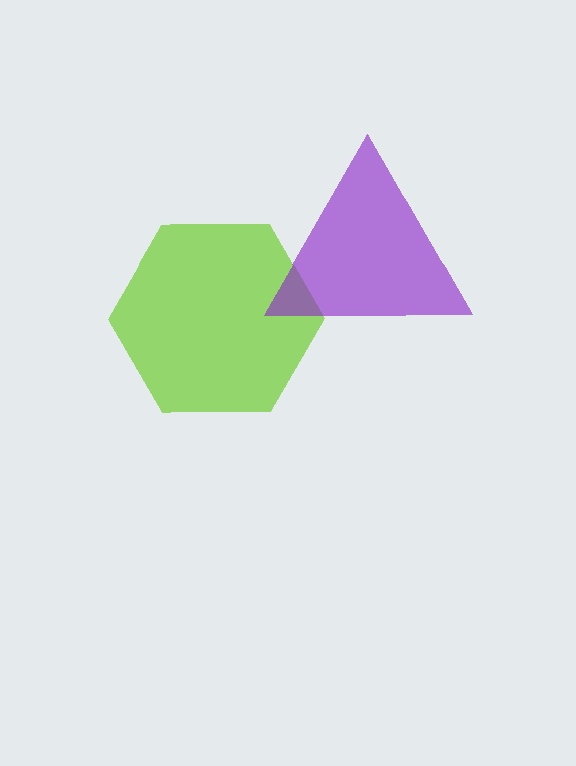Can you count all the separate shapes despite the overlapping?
Yes, there are 2 separate shapes.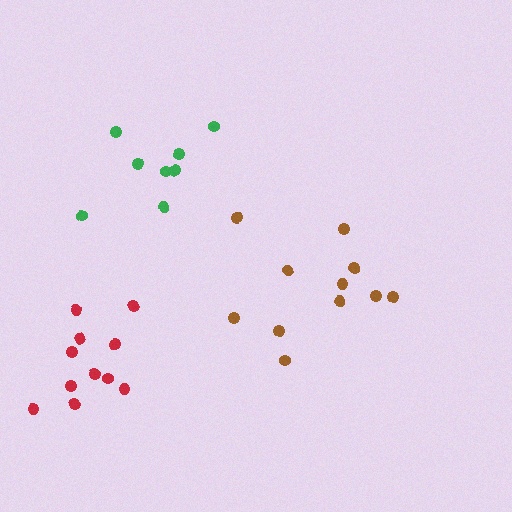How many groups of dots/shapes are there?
There are 3 groups.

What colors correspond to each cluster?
The clusters are colored: red, green, brown.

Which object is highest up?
The green cluster is topmost.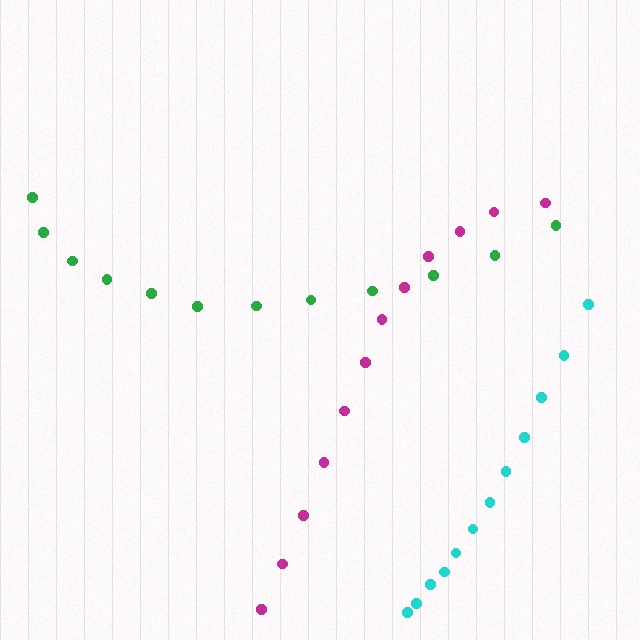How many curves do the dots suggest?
There are 3 distinct paths.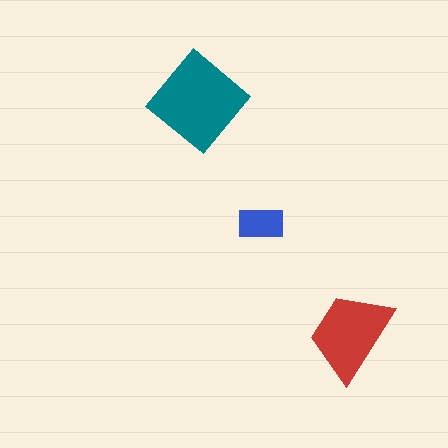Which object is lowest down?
The red trapezoid is bottommost.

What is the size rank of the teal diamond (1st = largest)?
1st.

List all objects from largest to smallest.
The teal diamond, the red trapezoid, the blue rectangle.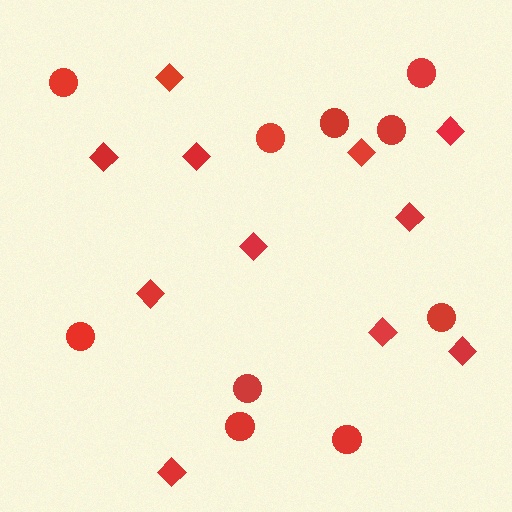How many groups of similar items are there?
There are 2 groups: one group of diamonds (11) and one group of circles (10).